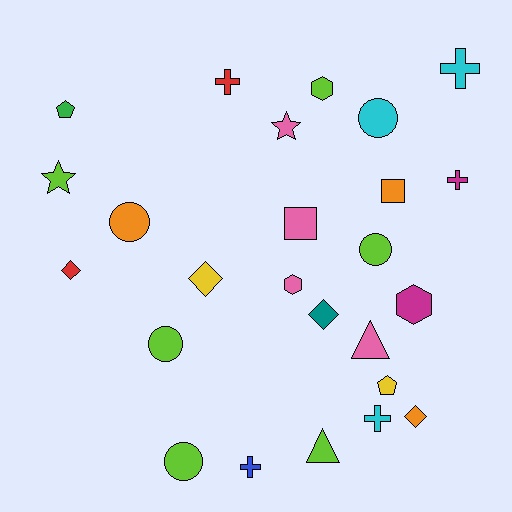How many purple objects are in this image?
There are no purple objects.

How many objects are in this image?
There are 25 objects.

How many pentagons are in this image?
There are 2 pentagons.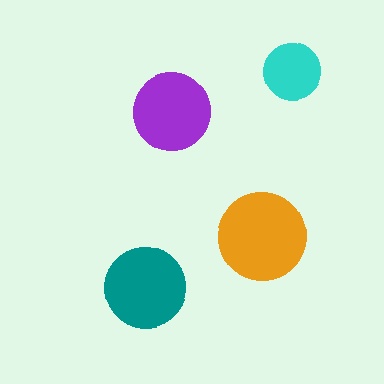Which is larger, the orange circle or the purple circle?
The orange one.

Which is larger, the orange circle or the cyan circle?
The orange one.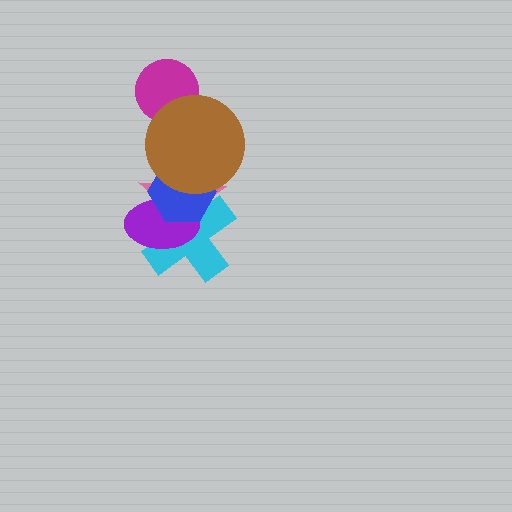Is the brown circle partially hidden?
No, no other shape covers it.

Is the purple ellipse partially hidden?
Yes, it is partially covered by another shape.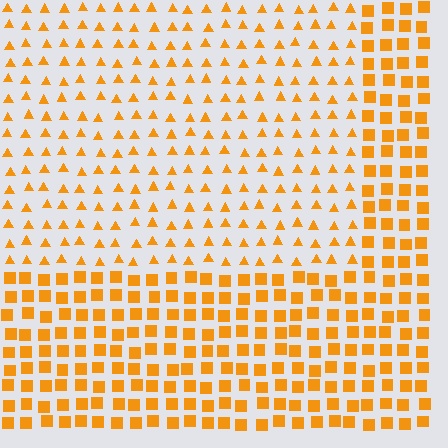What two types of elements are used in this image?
The image uses triangles inside the rectangle region and squares outside it.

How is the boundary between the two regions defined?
The boundary is defined by a change in element shape: triangles inside vs. squares outside. All elements share the same color and spacing.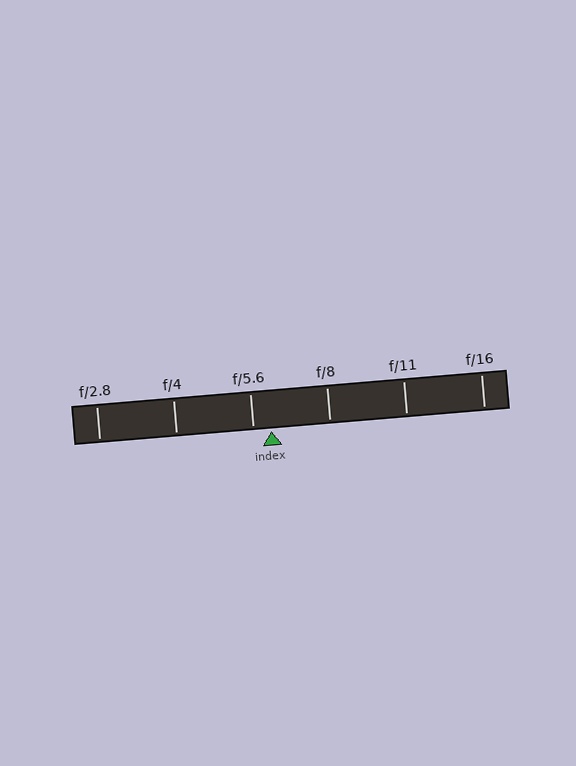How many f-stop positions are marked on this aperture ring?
There are 6 f-stop positions marked.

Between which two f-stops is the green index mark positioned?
The index mark is between f/5.6 and f/8.